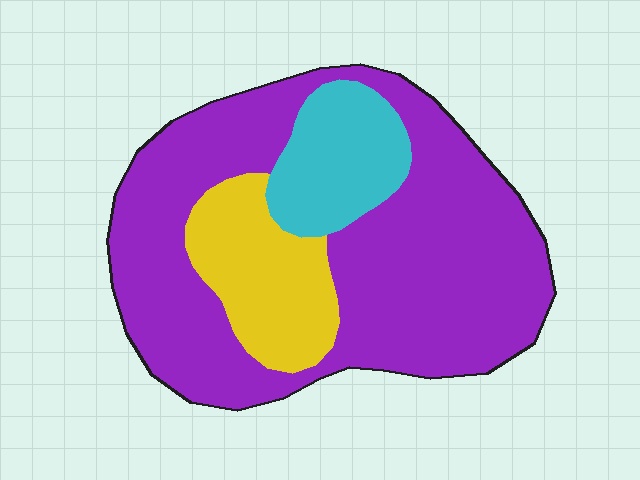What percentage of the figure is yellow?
Yellow covers 17% of the figure.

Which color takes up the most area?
Purple, at roughly 70%.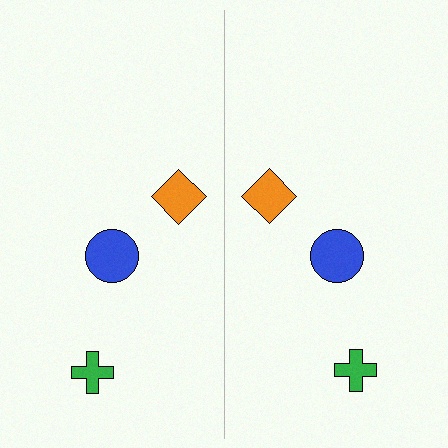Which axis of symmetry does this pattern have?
The pattern has a vertical axis of symmetry running through the center of the image.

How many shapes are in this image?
There are 6 shapes in this image.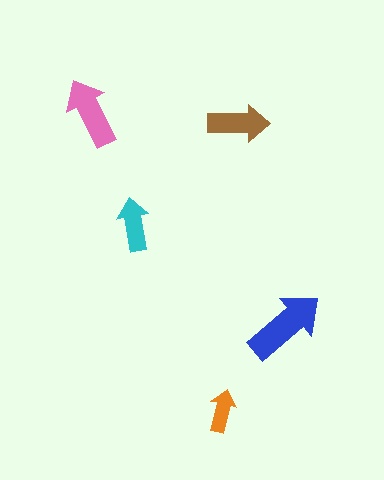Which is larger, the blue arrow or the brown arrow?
The blue one.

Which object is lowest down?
The orange arrow is bottommost.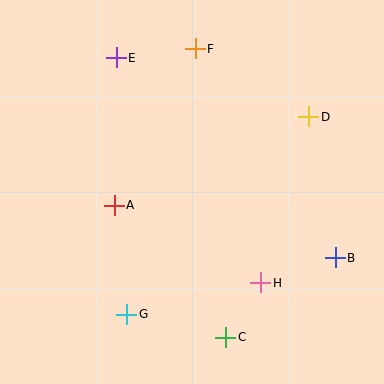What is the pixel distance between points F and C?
The distance between F and C is 290 pixels.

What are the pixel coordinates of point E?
Point E is at (116, 58).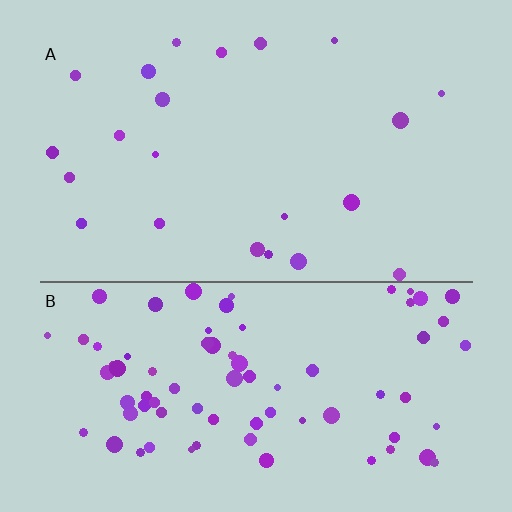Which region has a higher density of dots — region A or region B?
B (the bottom).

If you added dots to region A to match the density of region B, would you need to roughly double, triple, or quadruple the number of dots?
Approximately quadruple.